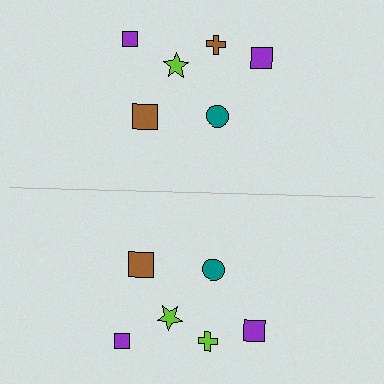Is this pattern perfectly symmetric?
No, the pattern is not perfectly symmetric. The lime cross on the bottom side breaks the symmetry — its mirror counterpart is brown.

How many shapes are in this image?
There are 12 shapes in this image.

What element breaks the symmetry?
The lime cross on the bottom side breaks the symmetry — its mirror counterpart is brown.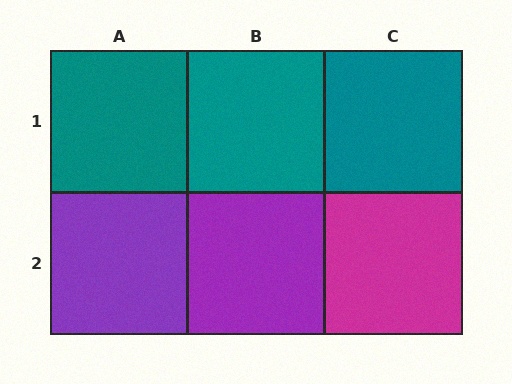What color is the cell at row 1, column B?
Teal.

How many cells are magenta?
1 cell is magenta.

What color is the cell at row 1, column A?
Teal.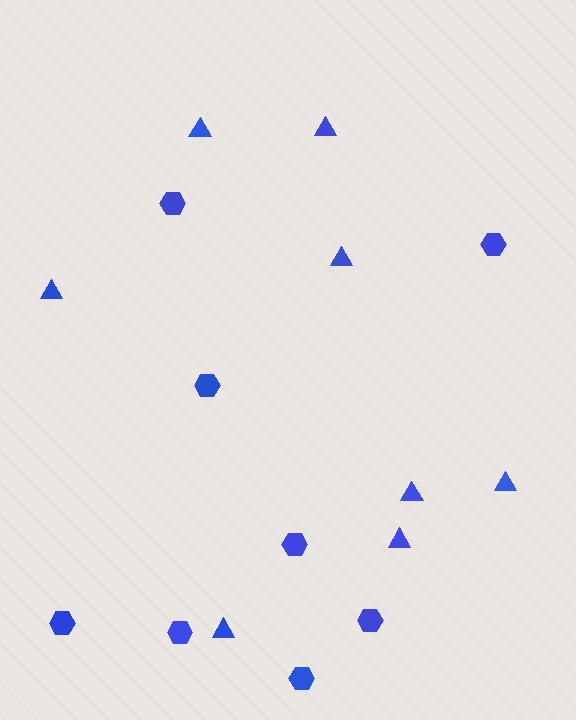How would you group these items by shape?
There are 2 groups: one group of triangles (8) and one group of hexagons (8).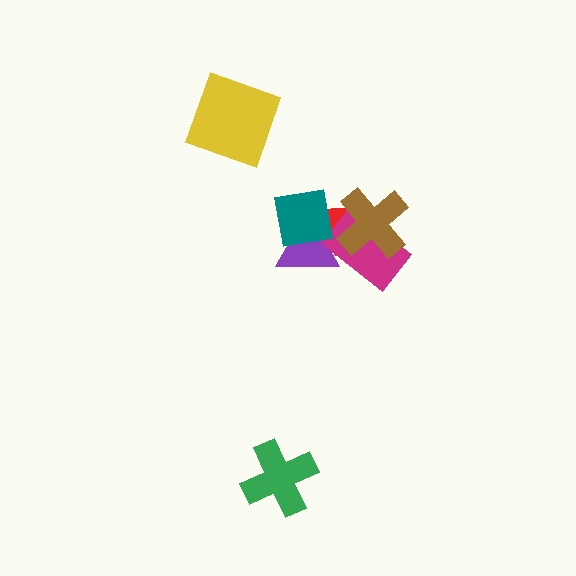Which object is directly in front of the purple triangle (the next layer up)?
The red triangle is directly in front of the purple triangle.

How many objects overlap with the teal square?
2 objects overlap with the teal square.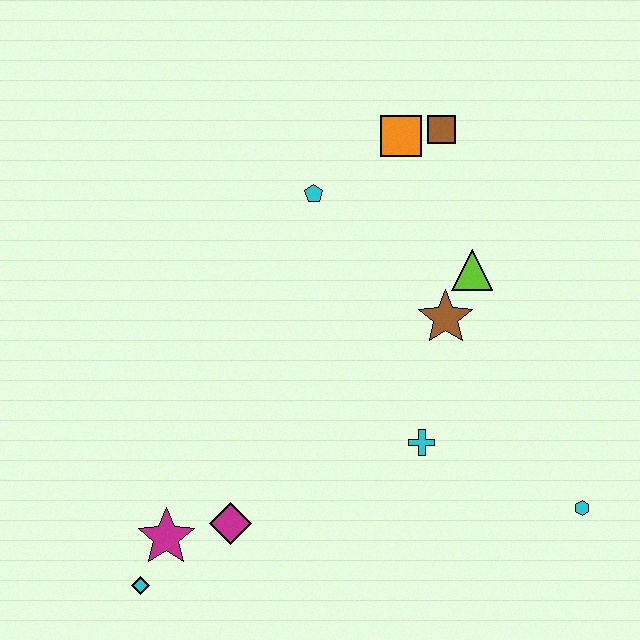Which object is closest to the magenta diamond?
The magenta star is closest to the magenta diamond.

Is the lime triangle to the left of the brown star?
No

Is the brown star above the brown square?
No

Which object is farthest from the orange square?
The cyan diamond is farthest from the orange square.